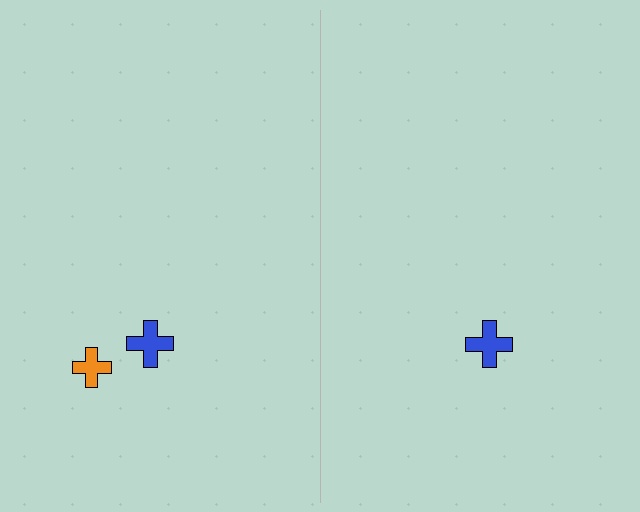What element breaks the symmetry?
A orange cross is missing from the right side.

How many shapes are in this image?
There are 3 shapes in this image.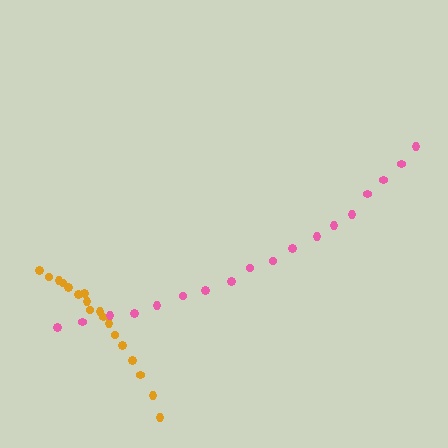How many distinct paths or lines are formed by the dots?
There are 2 distinct paths.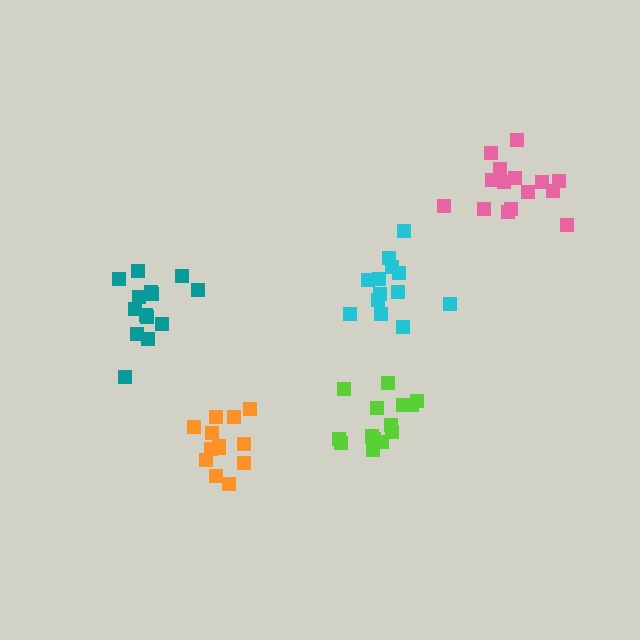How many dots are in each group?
Group 1: 15 dots, Group 2: 13 dots, Group 3: 14 dots, Group 4: 15 dots, Group 5: 13 dots (70 total).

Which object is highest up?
The pink cluster is topmost.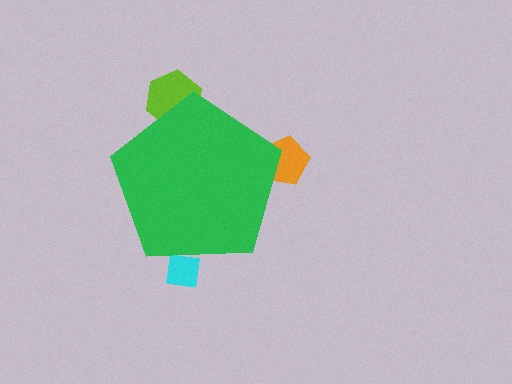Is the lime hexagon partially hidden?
Yes, the lime hexagon is partially hidden behind the green pentagon.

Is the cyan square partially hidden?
Yes, the cyan square is partially hidden behind the green pentagon.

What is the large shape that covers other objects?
A green pentagon.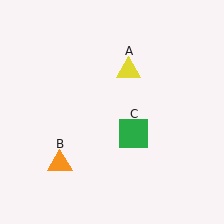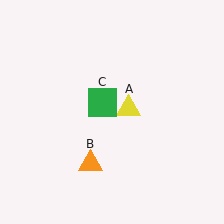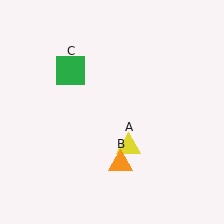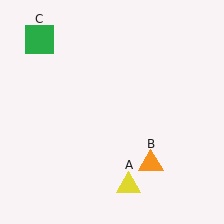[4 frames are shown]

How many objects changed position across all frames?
3 objects changed position: yellow triangle (object A), orange triangle (object B), green square (object C).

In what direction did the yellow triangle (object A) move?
The yellow triangle (object A) moved down.